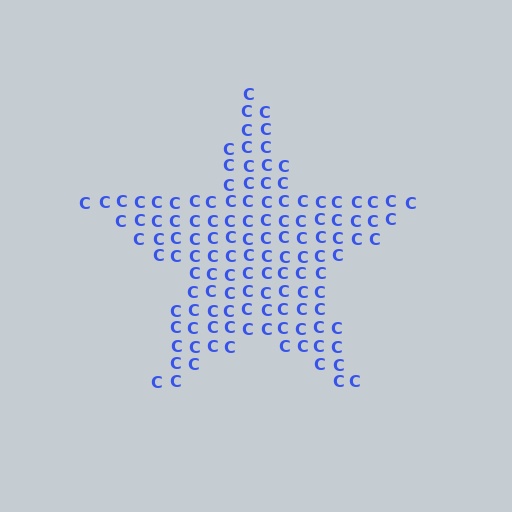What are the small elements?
The small elements are letter C's.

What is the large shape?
The large shape is a star.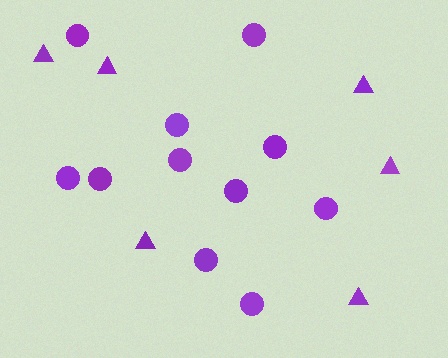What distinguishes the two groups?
There are 2 groups: one group of triangles (6) and one group of circles (11).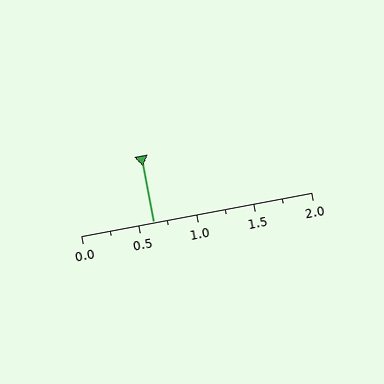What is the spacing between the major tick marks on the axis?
The major ticks are spaced 0.5 apart.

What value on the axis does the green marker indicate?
The marker indicates approximately 0.62.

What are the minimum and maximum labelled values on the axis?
The axis runs from 0.0 to 2.0.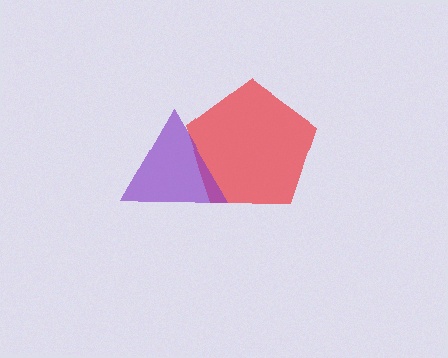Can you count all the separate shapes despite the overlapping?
Yes, there are 2 separate shapes.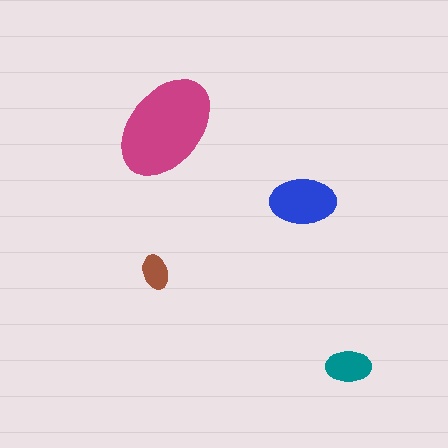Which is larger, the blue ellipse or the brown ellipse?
The blue one.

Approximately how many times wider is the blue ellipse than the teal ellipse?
About 1.5 times wider.